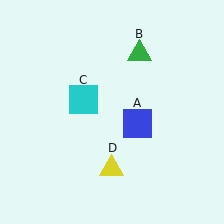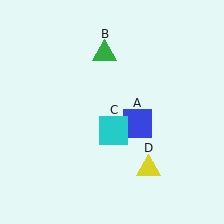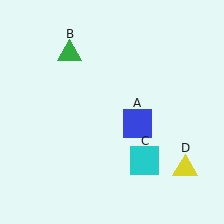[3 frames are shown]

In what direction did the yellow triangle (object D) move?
The yellow triangle (object D) moved right.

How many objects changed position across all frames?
3 objects changed position: green triangle (object B), cyan square (object C), yellow triangle (object D).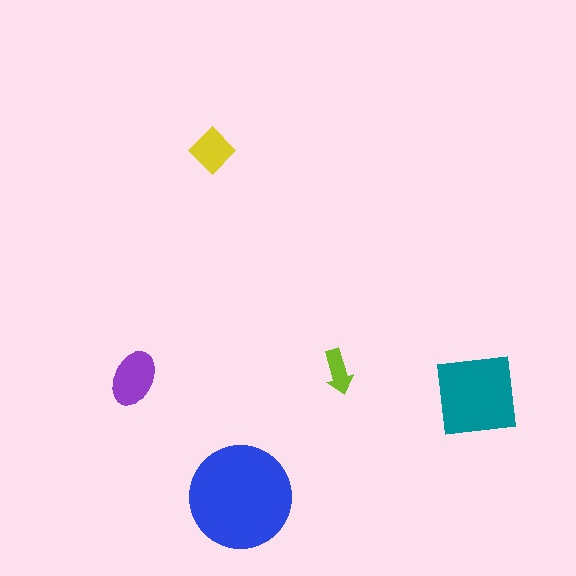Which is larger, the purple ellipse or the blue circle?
The blue circle.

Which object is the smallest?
The lime arrow.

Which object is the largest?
The blue circle.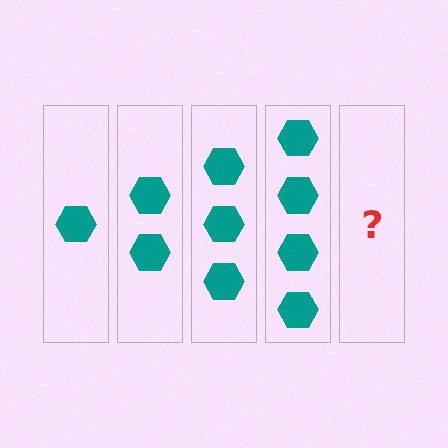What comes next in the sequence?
The next element should be 5 hexagons.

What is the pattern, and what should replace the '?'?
The pattern is that each step adds one more hexagon. The '?' should be 5 hexagons.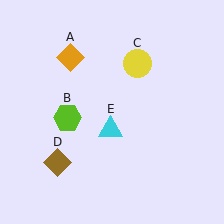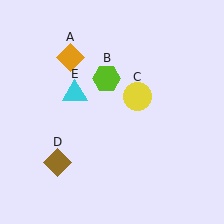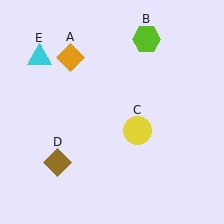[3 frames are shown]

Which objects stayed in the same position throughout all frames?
Orange diamond (object A) and brown diamond (object D) remained stationary.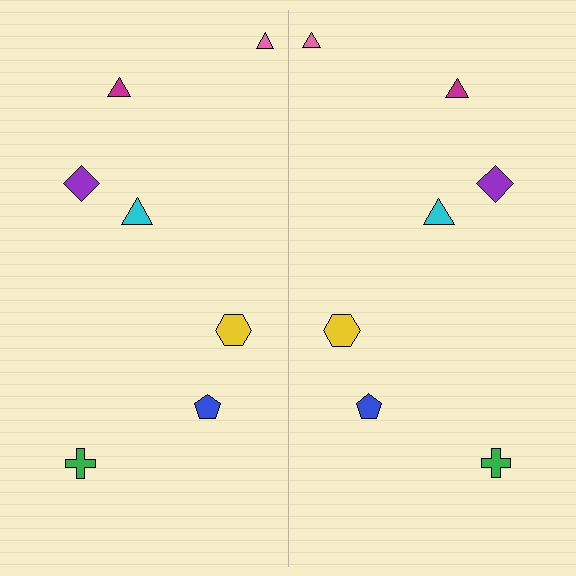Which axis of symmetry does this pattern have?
The pattern has a vertical axis of symmetry running through the center of the image.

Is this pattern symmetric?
Yes, this pattern has bilateral (reflection) symmetry.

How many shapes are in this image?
There are 14 shapes in this image.